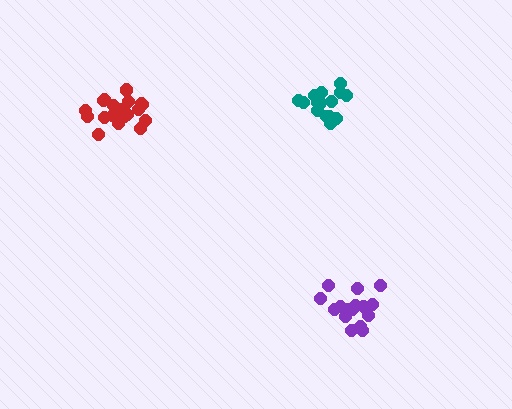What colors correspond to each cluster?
The clusters are colored: purple, teal, red.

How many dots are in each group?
Group 1: 16 dots, Group 2: 16 dots, Group 3: 21 dots (53 total).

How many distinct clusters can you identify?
There are 3 distinct clusters.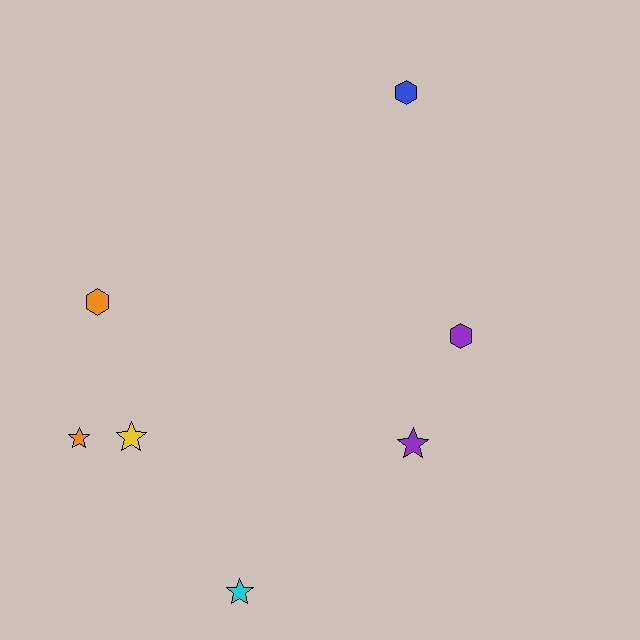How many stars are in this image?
There are 4 stars.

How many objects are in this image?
There are 7 objects.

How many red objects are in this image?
There are no red objects.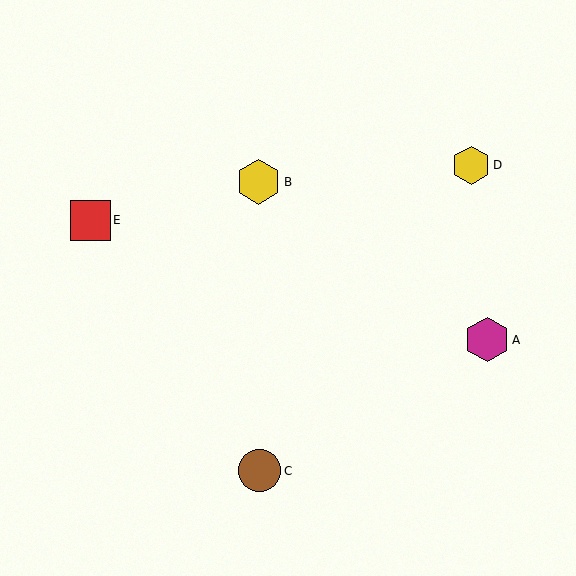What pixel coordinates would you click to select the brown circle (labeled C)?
Click at (259, 471) to select the brown circle C.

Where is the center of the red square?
The center of the red square is at (91, 220).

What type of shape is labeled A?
Shape A is a magenta hexagon.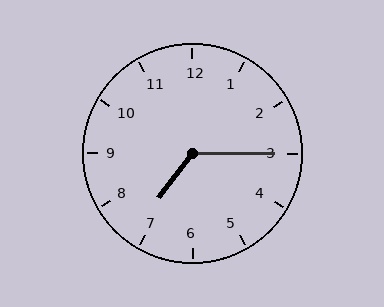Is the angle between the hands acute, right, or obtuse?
It is obtuse.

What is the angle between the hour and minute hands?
Approximately 128 degrees.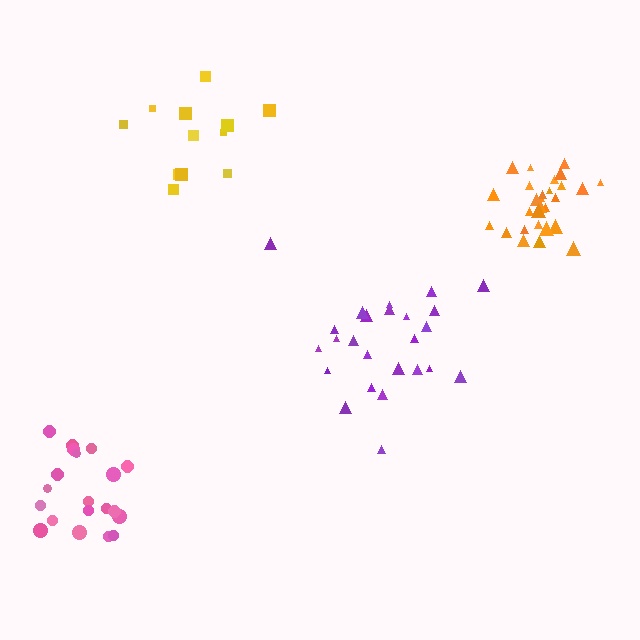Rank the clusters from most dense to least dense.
orange, pink, purple, yellow.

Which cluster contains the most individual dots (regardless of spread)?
Orange (29).